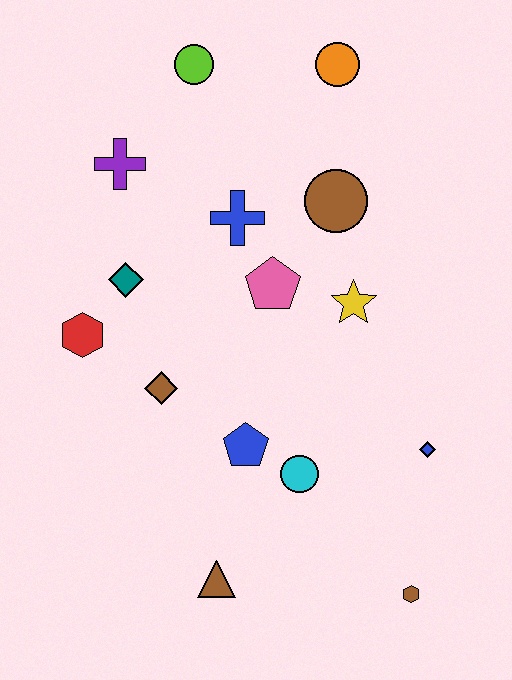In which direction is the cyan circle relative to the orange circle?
The cyan circle is below the orange circle.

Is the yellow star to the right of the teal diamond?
Yes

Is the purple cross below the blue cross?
No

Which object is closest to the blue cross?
The pink pentagon is closest to the blue cross.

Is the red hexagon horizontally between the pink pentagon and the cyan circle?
No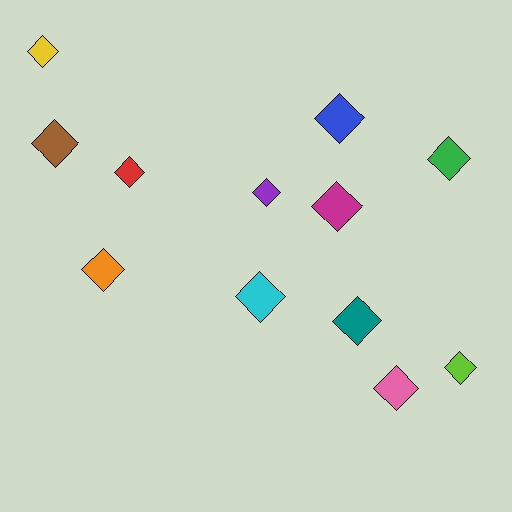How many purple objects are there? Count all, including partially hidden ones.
There is 1 purple object.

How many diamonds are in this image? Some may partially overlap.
There are 12 diamonds.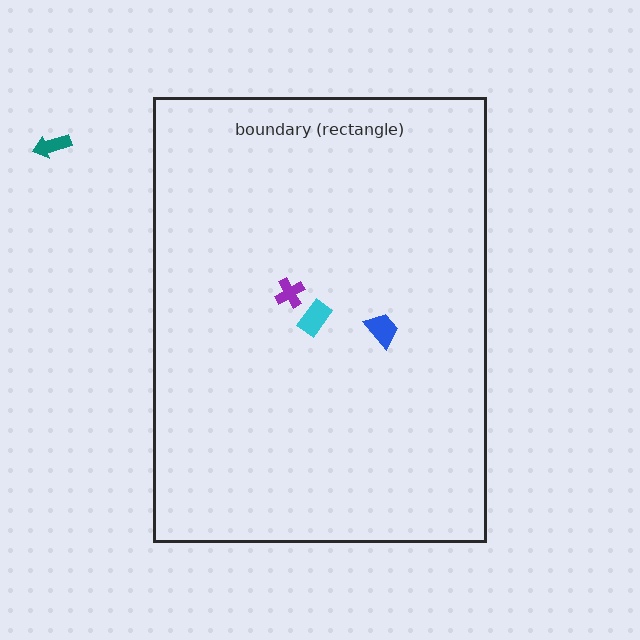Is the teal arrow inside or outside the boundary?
Outside.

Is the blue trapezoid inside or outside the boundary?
Inside.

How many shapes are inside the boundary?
3 inside, 1 outside.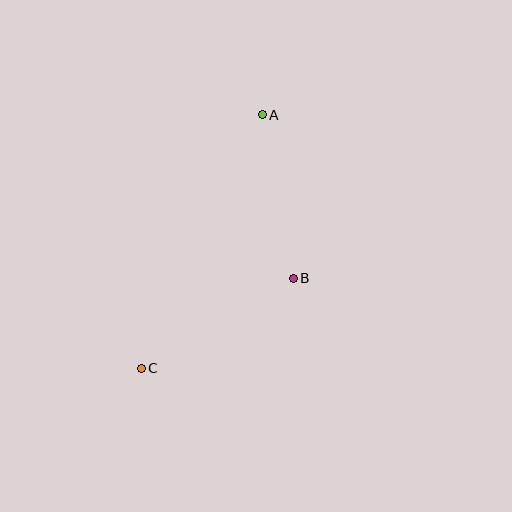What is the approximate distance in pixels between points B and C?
The distance between B and C is approximately 177 pixels.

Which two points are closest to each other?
Points A and B are closest to each other.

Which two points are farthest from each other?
Points A and C are farthest from each other.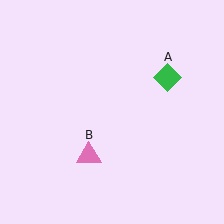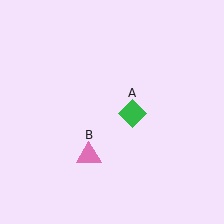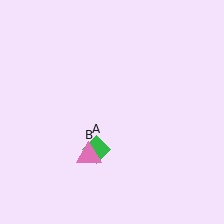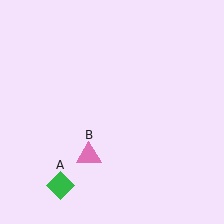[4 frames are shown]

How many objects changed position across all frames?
1 object changed position: green diamond (object A).